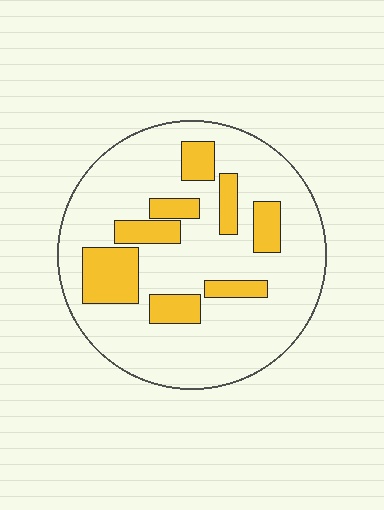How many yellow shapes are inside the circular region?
8.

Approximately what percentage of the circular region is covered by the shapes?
Approximately 20%.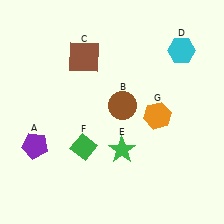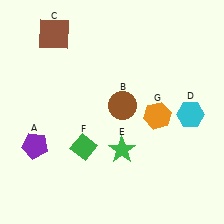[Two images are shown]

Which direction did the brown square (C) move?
The brown square (C) moved left.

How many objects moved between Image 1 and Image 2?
2 objects moved between the two images.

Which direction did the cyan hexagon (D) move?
The cyan hexagon (D) moved down.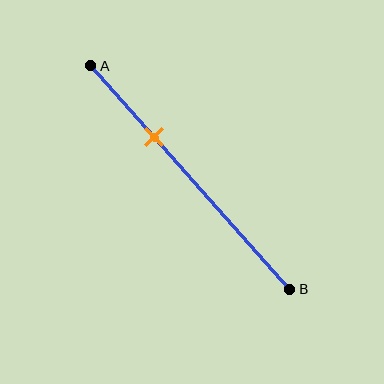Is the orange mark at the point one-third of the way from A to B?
Yes, the mark is approximately at the one-third point.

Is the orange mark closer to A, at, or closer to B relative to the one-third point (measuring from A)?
The orange mark is approximately at the one-third point of segment AB.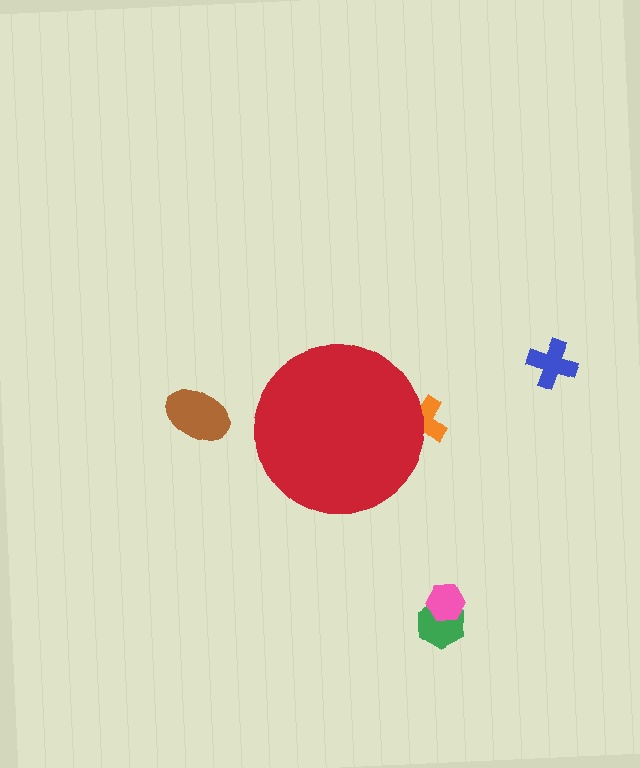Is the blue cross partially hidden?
No, the blue cross is fully visible.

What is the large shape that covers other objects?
A red circle.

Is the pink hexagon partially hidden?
No, the pink hexagon is fully visible.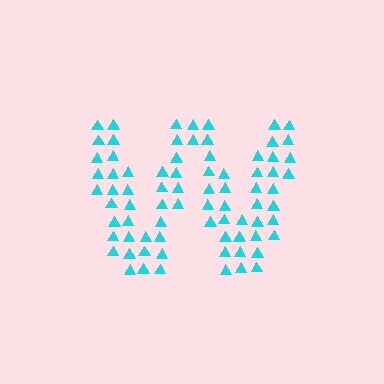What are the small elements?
The small elements are triangles.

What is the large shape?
The large shape is the letter W.